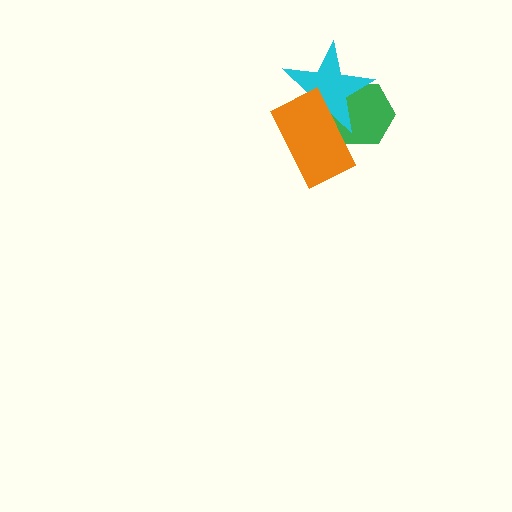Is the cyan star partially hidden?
Yes, it is partially covered by another shape.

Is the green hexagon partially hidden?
Yes, it is partially covered by another shape.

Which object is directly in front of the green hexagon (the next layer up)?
The cyan star is directly in front of the green hexagon.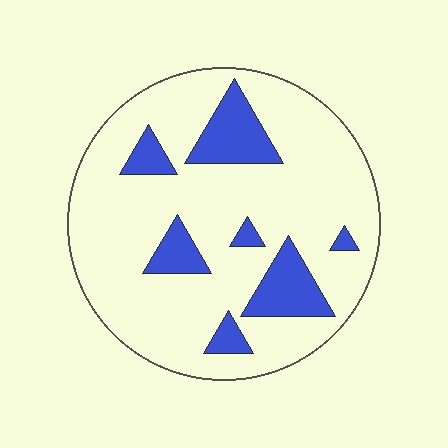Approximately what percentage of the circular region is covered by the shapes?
Approximately 20%.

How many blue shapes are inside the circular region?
7.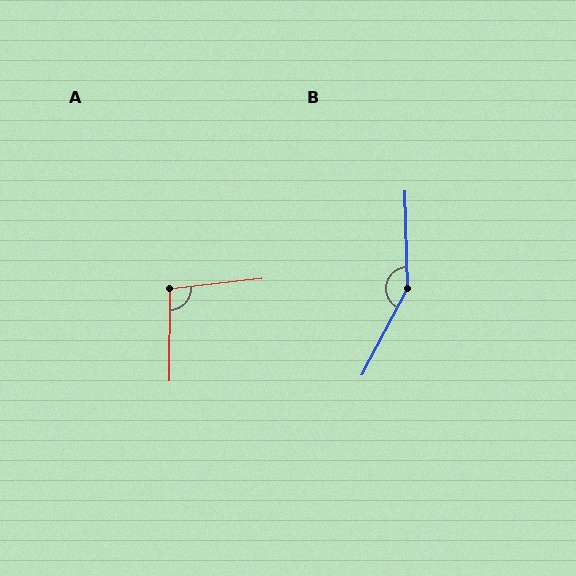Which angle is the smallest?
A, at approximately 97 degrees.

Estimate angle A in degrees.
Approximately 97 degrees.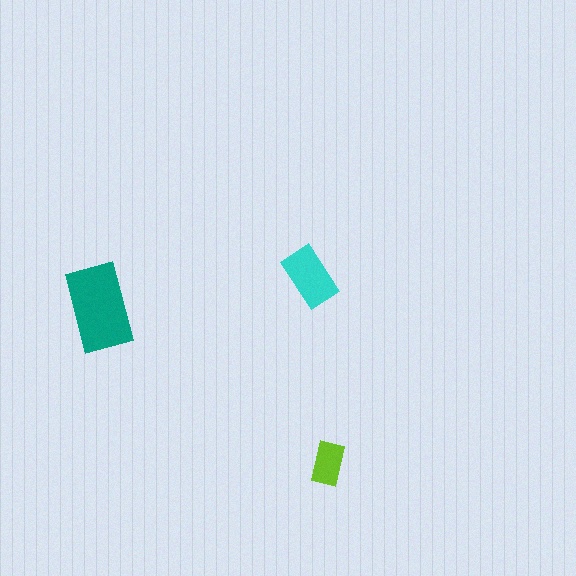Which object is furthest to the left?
The teal rectangle is leftmost.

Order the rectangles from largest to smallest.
the teal one, the cyan one, the lime one.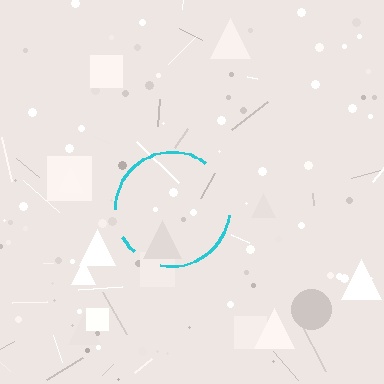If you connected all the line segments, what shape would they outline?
They would outline a circle.